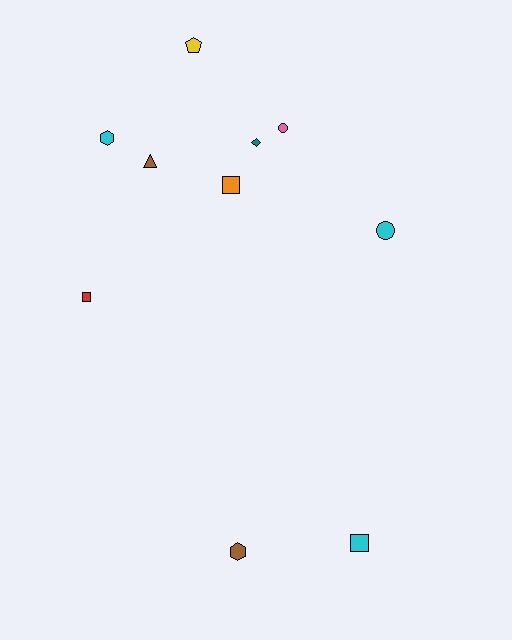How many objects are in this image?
There are 10 objects.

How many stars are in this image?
There are no stars.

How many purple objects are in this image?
There are no purple objects.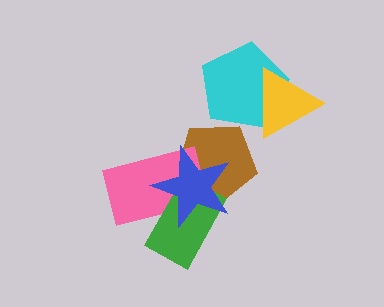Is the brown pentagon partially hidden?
Yes, it is partially covered by another shape.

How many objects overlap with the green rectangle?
3 objects overlap with the green rectangle.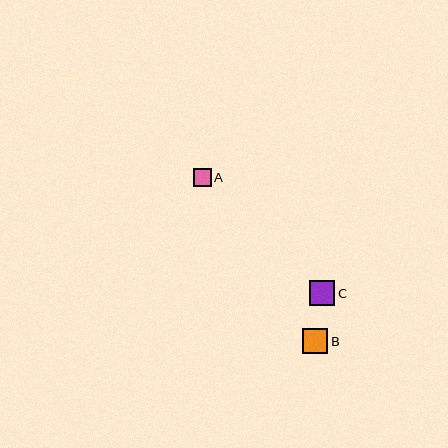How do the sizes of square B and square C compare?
Square B and square C are approximately the same size.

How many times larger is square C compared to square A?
Square C is approximately 1.4 times the size of square A.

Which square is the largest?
Square B is the largest with a size of approximately 25 pixels.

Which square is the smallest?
Square A is the smallest with a size of approximately 18 pixels.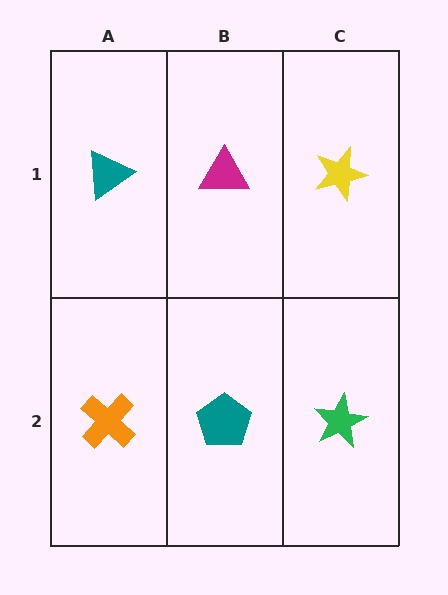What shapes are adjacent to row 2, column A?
A teal triangle (row 1, column A), a teal pentagon (row 2, column B).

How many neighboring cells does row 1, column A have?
2.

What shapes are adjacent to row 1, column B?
A teal pentagon (row 2, column B), a teal triangle (row 1, column A), a yellow star (row 1, column C).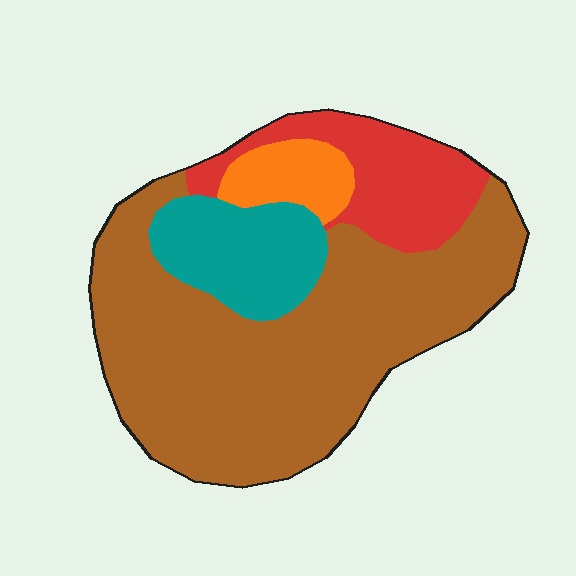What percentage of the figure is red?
Red covers roughly 15% of the figure.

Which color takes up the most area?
Brown, at roughly 60%.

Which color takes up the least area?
Orange, at roughly 5%.